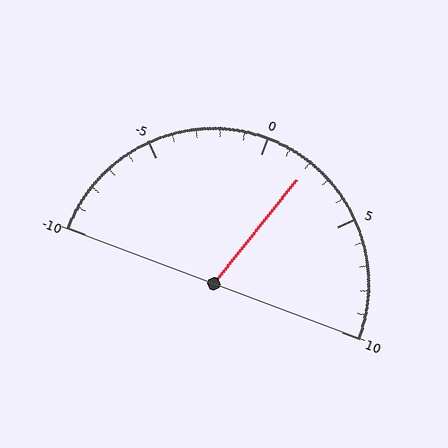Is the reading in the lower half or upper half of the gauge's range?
The reading is in the upper half of the range (-10 to 10).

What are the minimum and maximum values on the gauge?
The gauge ranges from -10 to 10.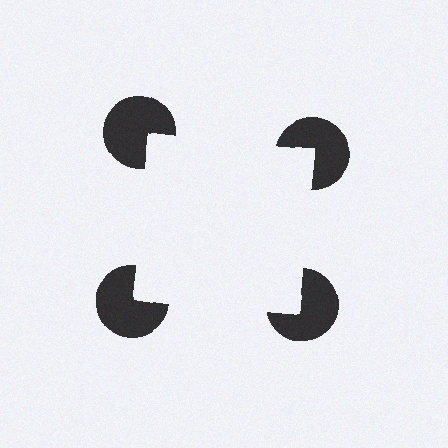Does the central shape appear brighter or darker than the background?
It typically appears slightly brighter than the background, even though no actual brightness change is drawn.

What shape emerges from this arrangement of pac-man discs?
An illusory square — its edges are inferred from the aligned wedge cuts in the pac-man discs, not physically drawn.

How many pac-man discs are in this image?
There are 4 — one at each vertex of the illusory square.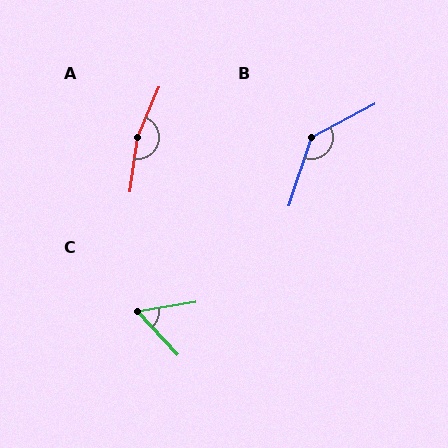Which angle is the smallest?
C, at approximately 56 degrees.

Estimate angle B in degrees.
Approximately 136 degrees.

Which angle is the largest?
A, at approximately 165 degrees.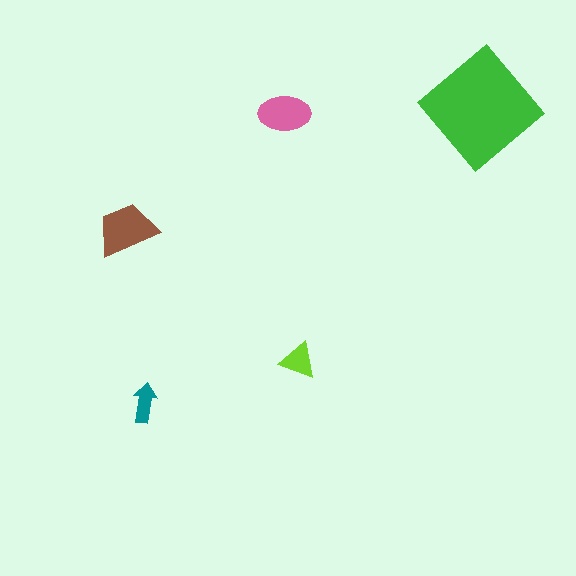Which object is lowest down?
The teal arrow is bottommost.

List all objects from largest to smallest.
The green diamond, the brown trapezoid, the pink ellipse, the lime triangle, the teal arrow.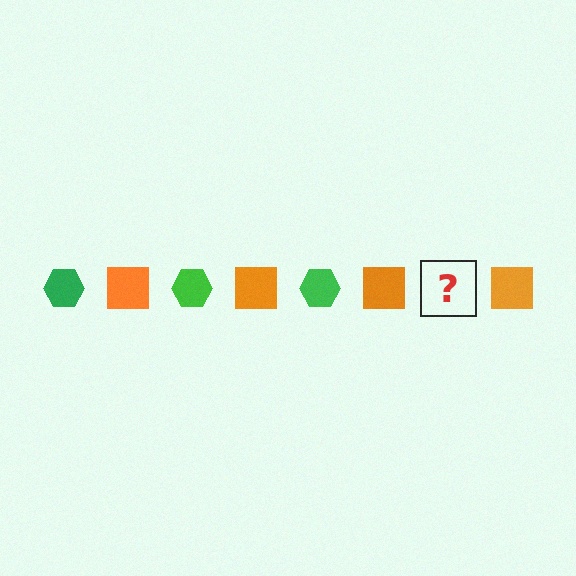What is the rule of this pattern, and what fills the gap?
The rule is that the pattern alternates between green hexagon and orange square. The gap should be filled with a green hexagon.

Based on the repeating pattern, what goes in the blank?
The blank should be a green hexagon.